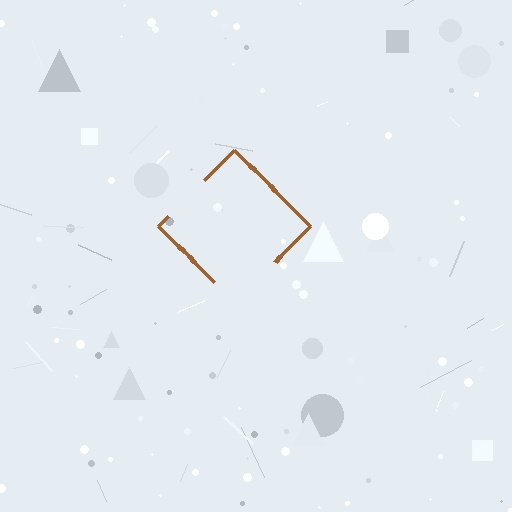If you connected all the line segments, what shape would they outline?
They would outline a diamond.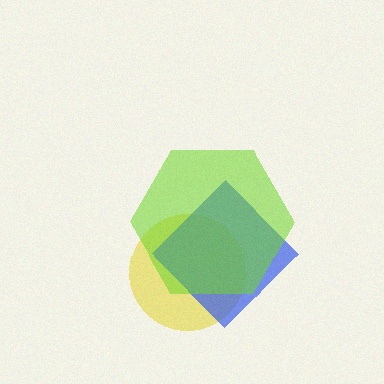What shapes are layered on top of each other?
The layered shapes are: a yellow circle, a blue diamond, a lime hexagon.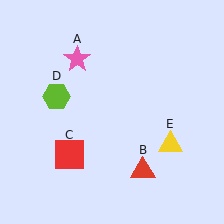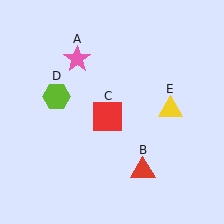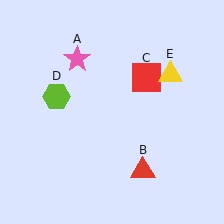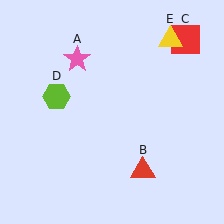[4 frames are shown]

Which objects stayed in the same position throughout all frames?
Pink star (object A) and red triangle (object B) and lime hexagon (object D) remained stationary.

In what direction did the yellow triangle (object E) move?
The yellow triangle (object E) moved up.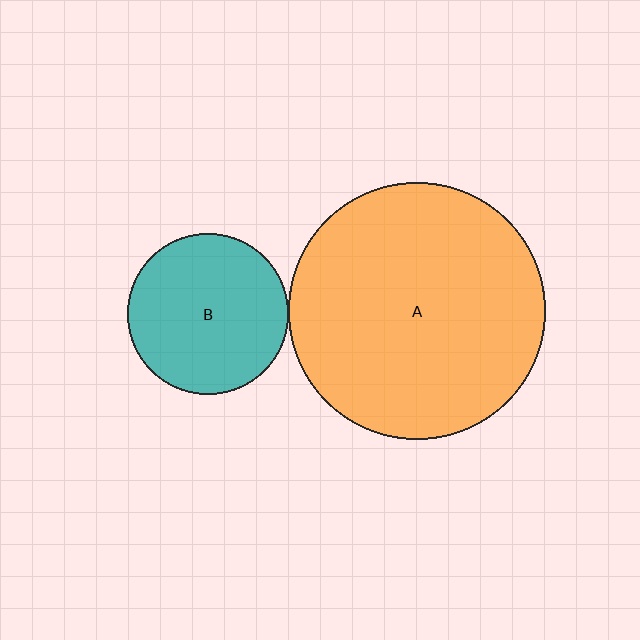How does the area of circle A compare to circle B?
Approximately 2.6 times.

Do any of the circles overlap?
No, none of the circles overlap.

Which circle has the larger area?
Circle A (orange).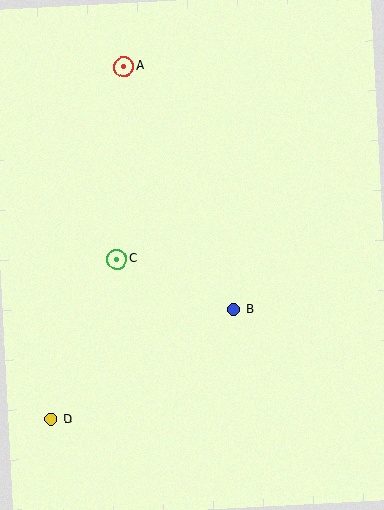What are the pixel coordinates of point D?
Point D is at (51, 419).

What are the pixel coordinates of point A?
Point A is at (124, 66).